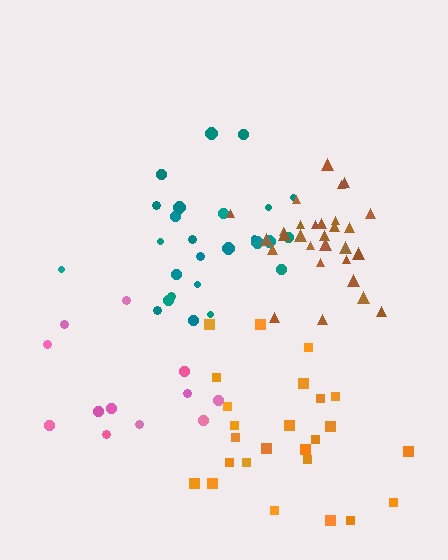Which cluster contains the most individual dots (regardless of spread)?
Brown (29).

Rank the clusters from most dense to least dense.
brown, teal, orange, pink.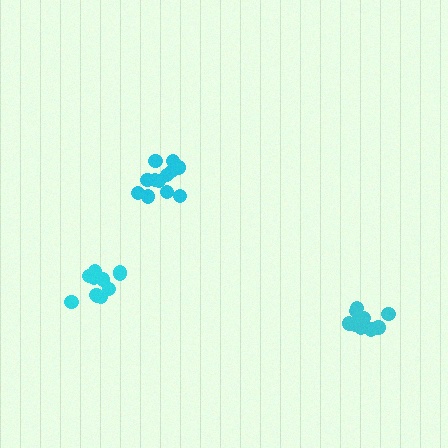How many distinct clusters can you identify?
There are 3 distinct clusters.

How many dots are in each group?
Group 1: 10 dots, Group 2: 13 dots, Group 3: 11 dots (34 total).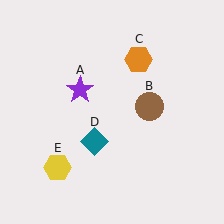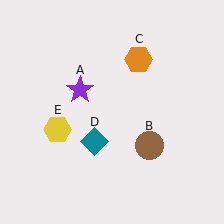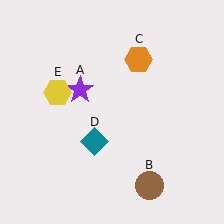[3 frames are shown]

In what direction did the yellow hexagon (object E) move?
The yellow hexagon (object E) moved up.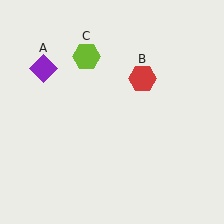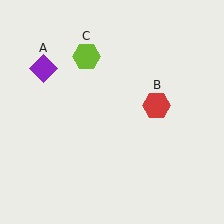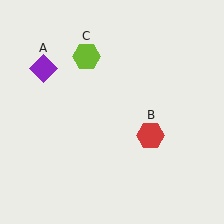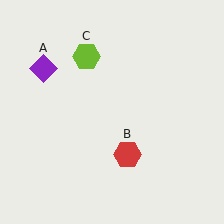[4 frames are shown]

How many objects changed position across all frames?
1 object changed position: red hexagon (object B).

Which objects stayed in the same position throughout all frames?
Purple diamond (object A) and lime hexagon (object C) remained stationary.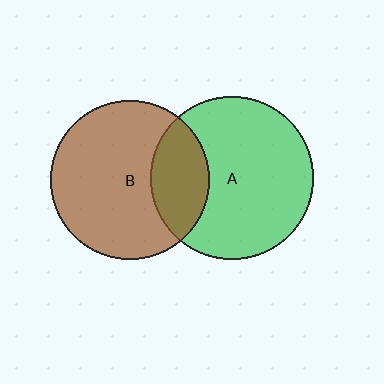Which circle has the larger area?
Circle A (green).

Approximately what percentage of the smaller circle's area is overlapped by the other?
Approximately 25%.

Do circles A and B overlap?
Yes.